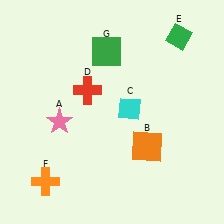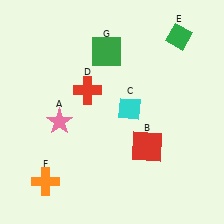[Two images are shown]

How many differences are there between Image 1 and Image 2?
There is 1 difference between the two images.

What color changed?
The square (B) changed from orange in Image 1 to red in Image 2.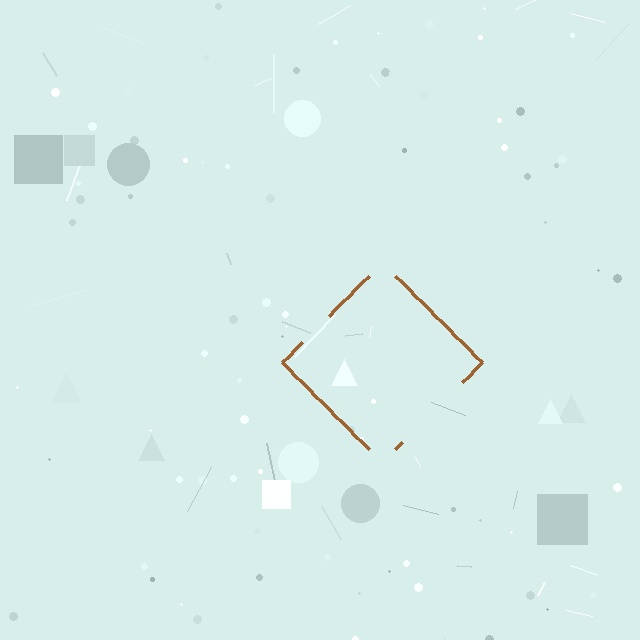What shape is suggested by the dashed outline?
The dashed outline suggests a diamond.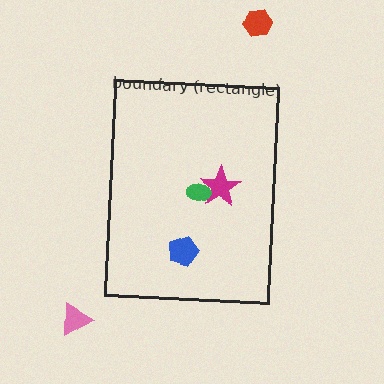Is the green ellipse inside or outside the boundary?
Inside.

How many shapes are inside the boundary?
3 inside, 2 outside.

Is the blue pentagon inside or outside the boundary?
Inside.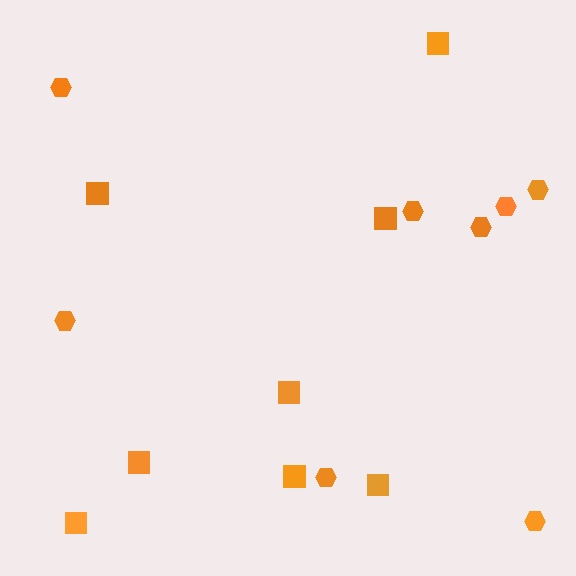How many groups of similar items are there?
There are 2 groups: one group of squares (8) and one group of hexagons (8).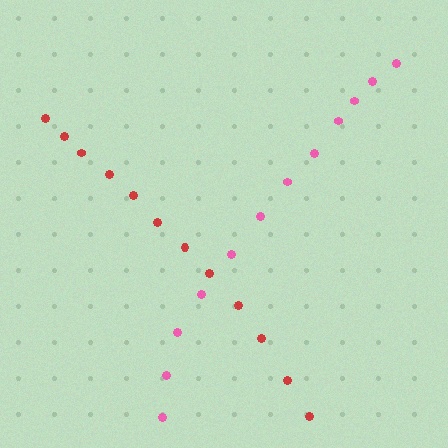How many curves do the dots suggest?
There are 2 distinct paths.